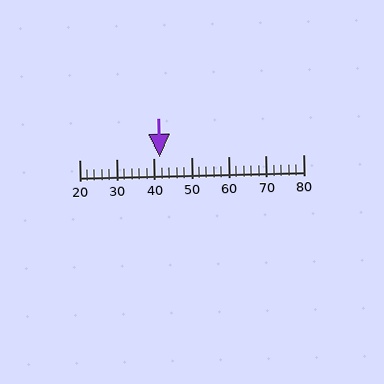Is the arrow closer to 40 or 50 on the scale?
The arrow is closer to 40.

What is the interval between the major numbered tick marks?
The major tick marks are spaced 10 units apart.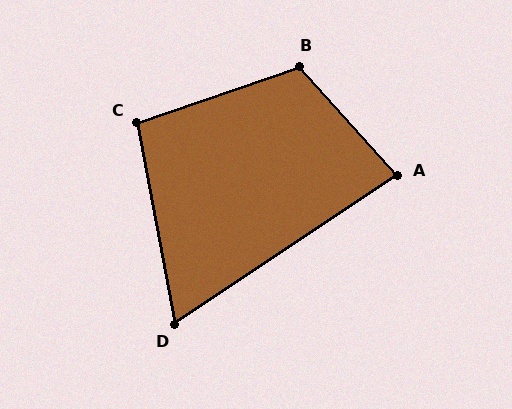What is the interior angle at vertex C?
Approximately 98 degrees (obtuse).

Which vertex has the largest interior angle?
B, at approximately 113 degrees.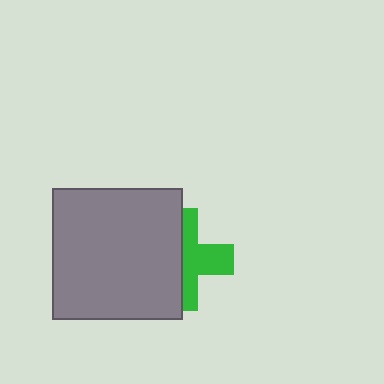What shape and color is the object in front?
The object in front is a gray square.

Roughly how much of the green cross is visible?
About half of it is visible (roughly 48%).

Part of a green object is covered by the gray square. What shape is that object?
It is a cross.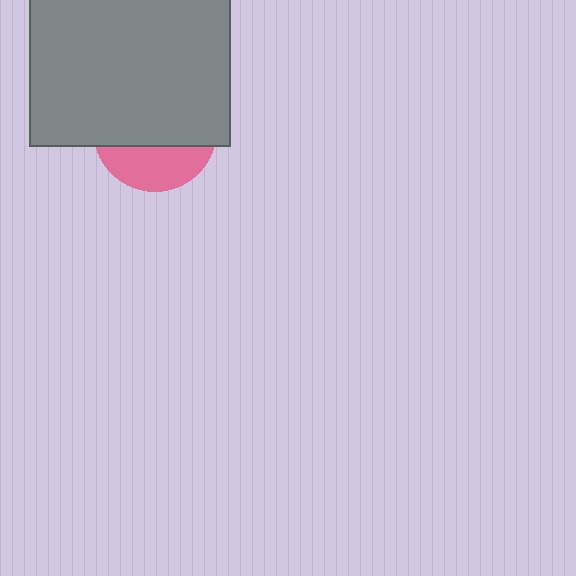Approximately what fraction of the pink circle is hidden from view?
Roughly 68% of the pink circle is hidden behind the gray square.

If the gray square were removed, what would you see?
You would see the complete pink circle.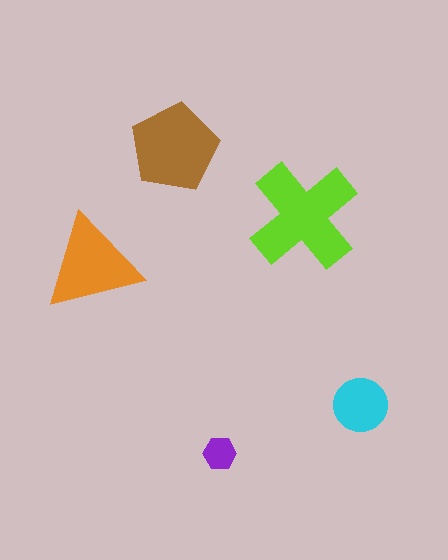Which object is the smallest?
The purple hexagon.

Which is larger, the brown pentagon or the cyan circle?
The brown pentagon.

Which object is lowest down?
The purple hexagon is bottommost.